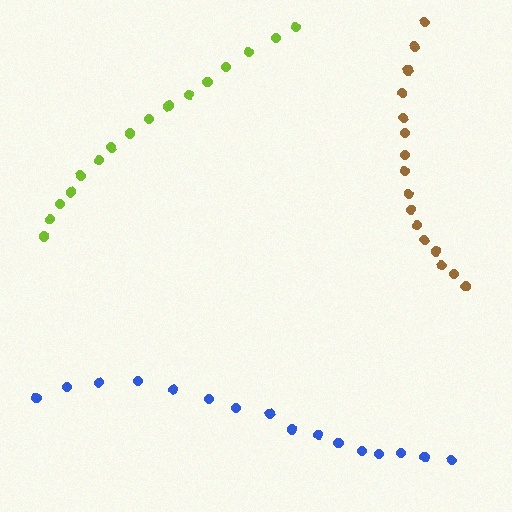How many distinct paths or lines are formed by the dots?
There are 3 distinct paths.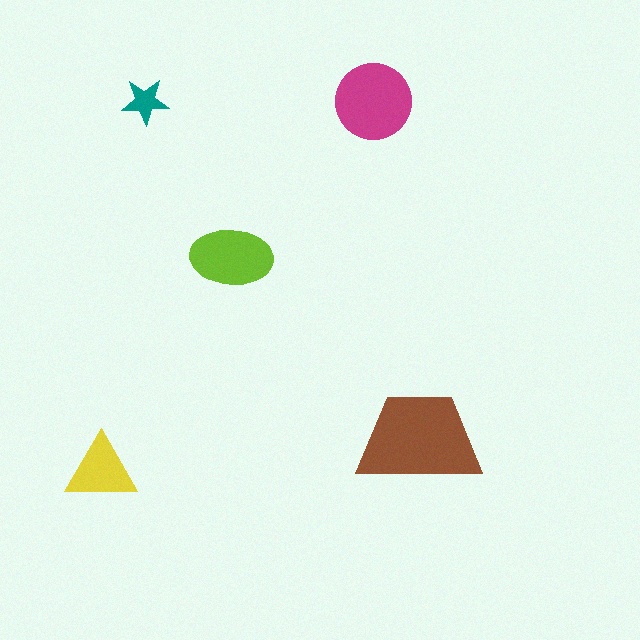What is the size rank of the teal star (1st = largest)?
5th.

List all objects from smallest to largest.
The teal star, the yellow triangle, the lime ellipse, the magenta circle, the brown trapezoid.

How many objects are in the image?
There are 5 objects in the image.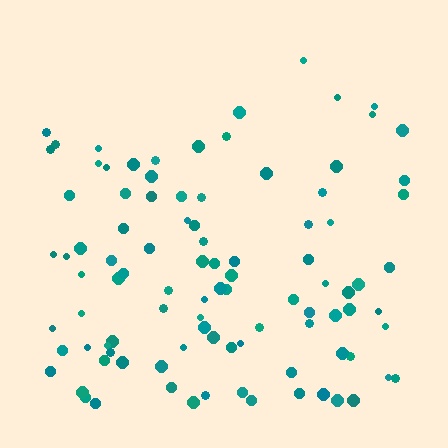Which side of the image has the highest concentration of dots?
The bottom.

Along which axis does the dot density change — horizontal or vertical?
Vertical.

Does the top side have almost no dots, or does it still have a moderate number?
Still a moderate number, just noticeably fewer than the bottom.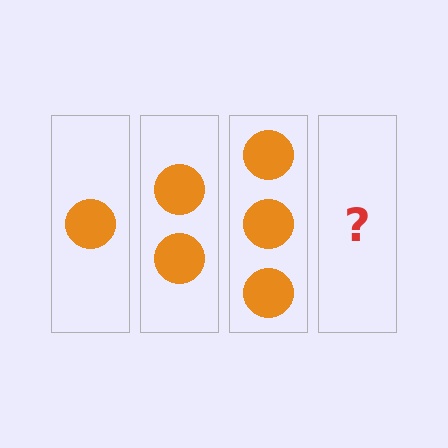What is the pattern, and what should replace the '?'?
The pattern is that each step adds one more circle. The '?' should be 4 circles.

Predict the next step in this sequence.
The next step is 4 circles.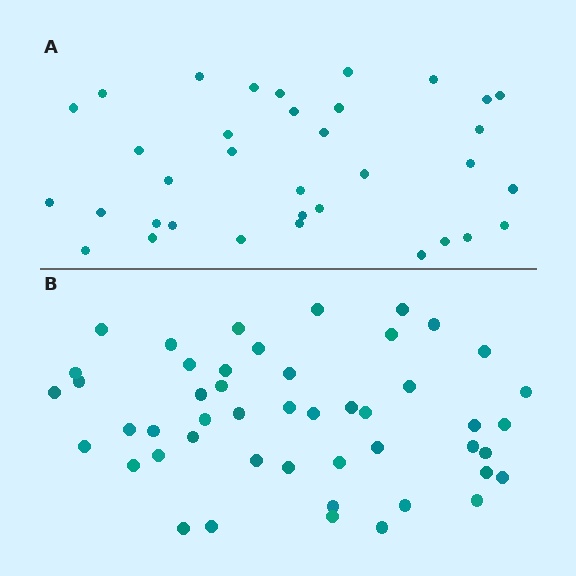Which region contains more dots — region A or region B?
Region B (the bottom region) has more dots.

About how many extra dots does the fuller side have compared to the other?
Region B has approximately 15 more dots than region A.